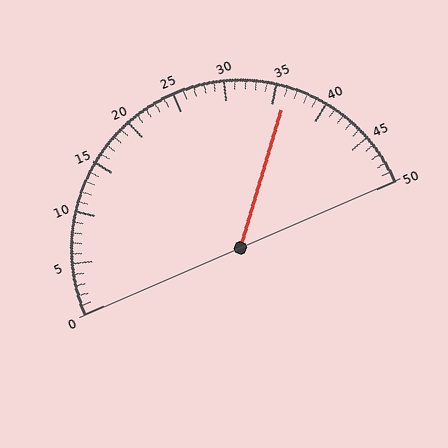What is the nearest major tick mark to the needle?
The nearest major tick mark is 35.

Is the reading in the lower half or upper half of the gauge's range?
The reading is in the upper half of the range (0 to 50).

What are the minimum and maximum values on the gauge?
The gauge ranges from 0 to 50.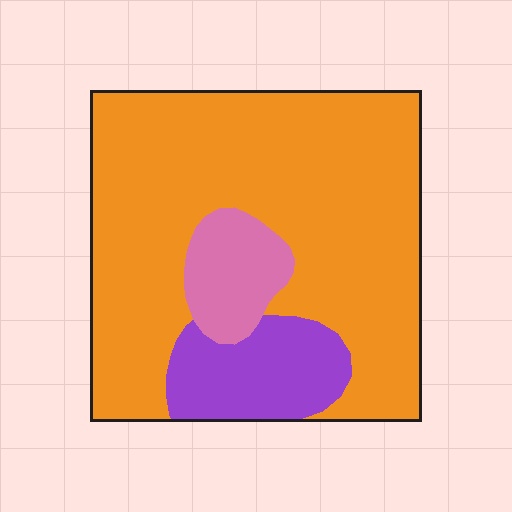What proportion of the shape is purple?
Purple takes up less than a sixth of the shape.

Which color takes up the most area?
Orange, at roughly 75%.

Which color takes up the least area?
Pink, at roughly 10%.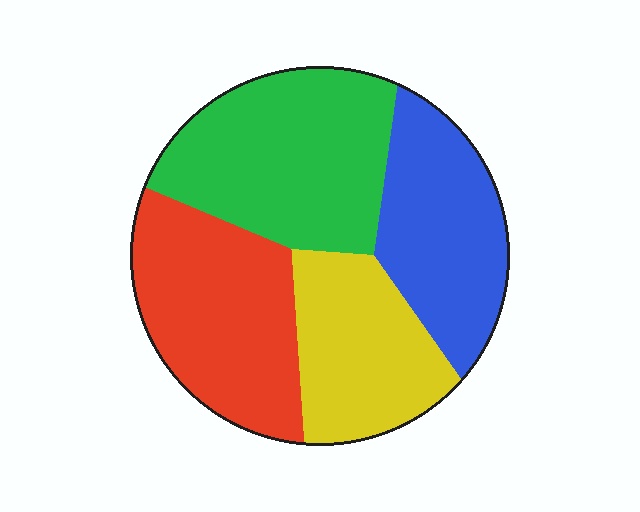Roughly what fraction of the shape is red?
Red covers about 25% of the shape.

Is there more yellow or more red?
Red.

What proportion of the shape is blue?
Blue covers 23% of the shape.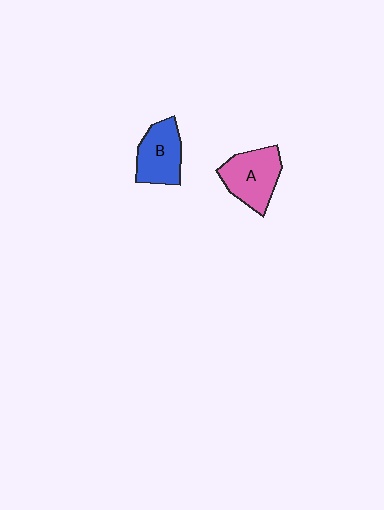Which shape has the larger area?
Shape A (pink).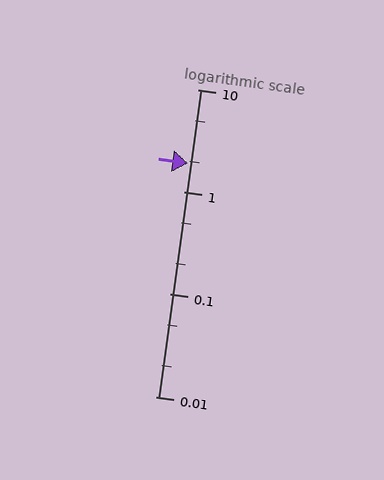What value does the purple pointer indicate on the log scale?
The pointer indicates approximately 1.9.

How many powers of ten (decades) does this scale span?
The scale spans 3 decades, from 0.01 to 10.